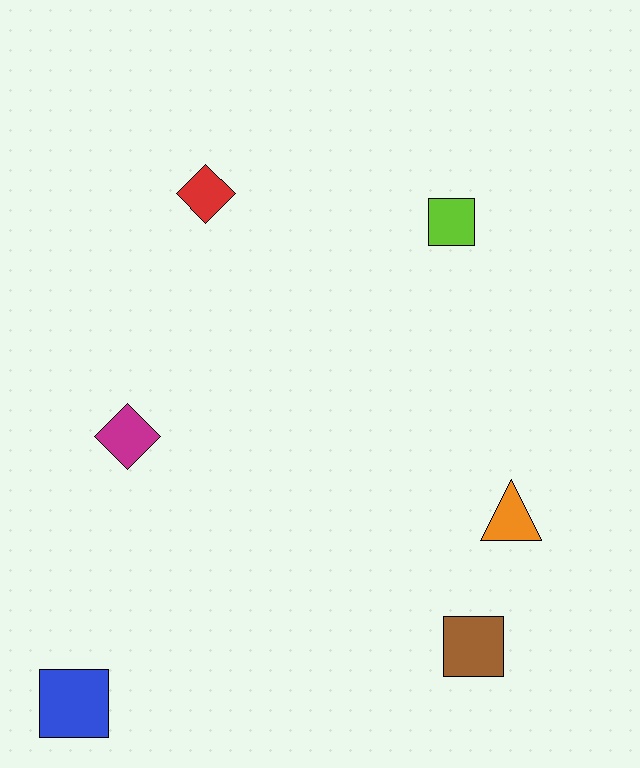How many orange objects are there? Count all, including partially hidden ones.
There is 1 orange object.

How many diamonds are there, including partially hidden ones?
There are 2 diamonds.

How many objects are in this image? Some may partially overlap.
There are 6 objects.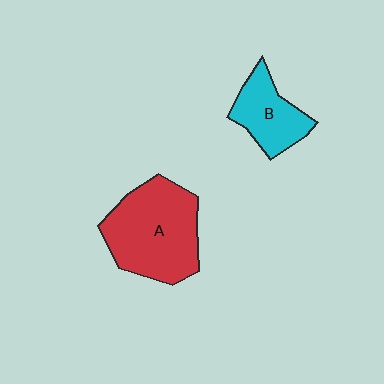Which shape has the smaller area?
Shape B (cyan).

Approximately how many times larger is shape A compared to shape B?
Approximately 1.9 times.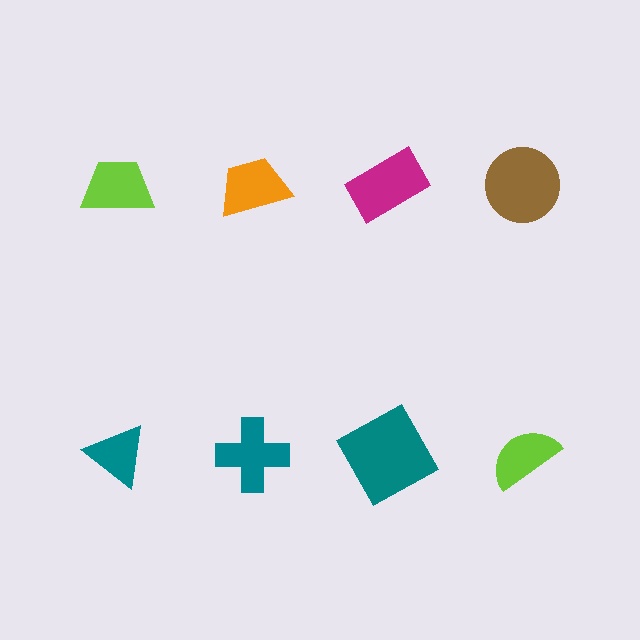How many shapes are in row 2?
4 shapes.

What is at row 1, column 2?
An orange trapezoid.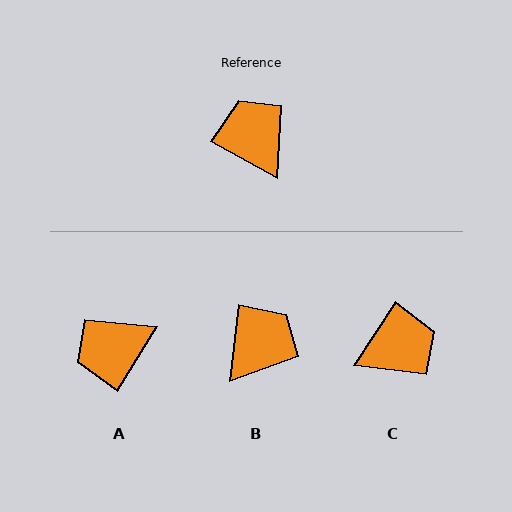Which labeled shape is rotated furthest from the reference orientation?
C, about 94 degrees away.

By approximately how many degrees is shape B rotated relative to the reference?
Approximately 67 degrees clockwise.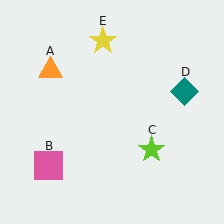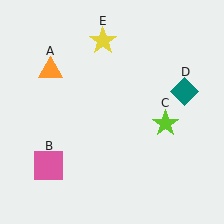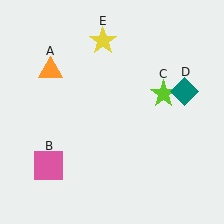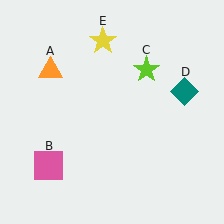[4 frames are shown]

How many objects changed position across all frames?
1 object changed position: lime star (object C).